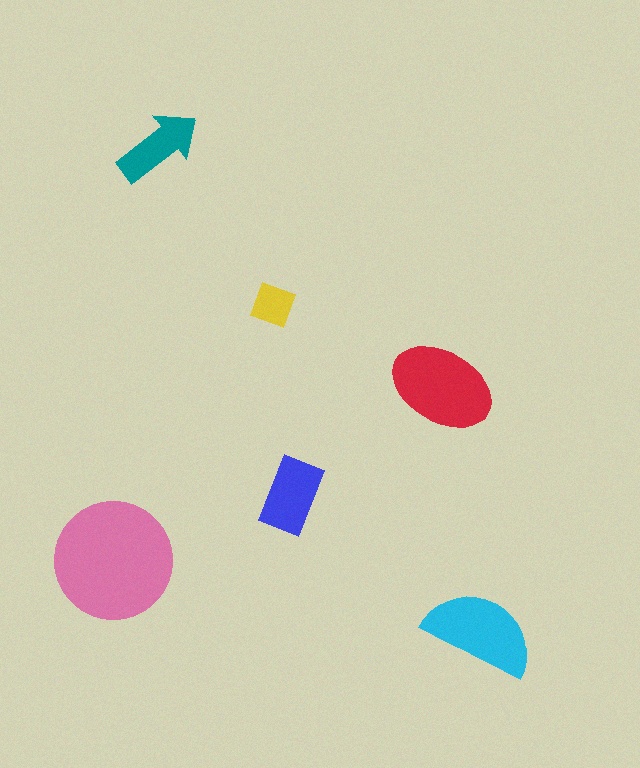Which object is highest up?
The teal arrow is topmost.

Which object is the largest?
The pink circle.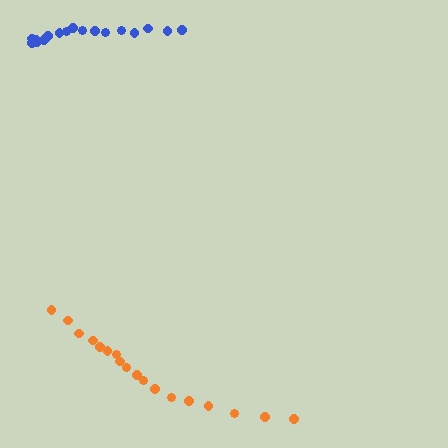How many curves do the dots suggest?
There are 2 distinct paths.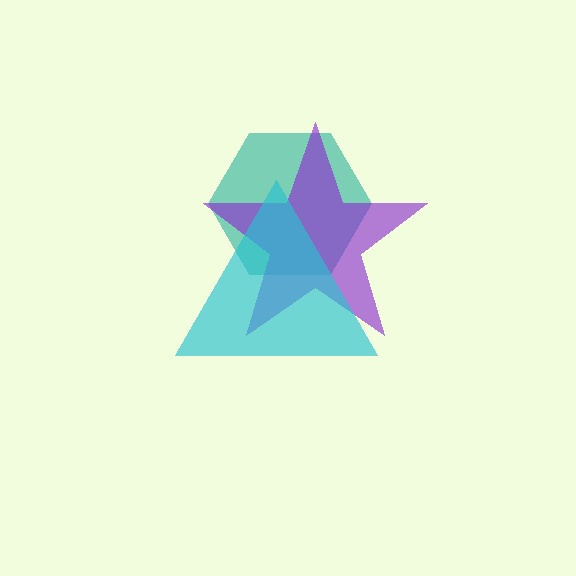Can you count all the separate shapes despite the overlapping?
Yes, there are 3 separate shapes.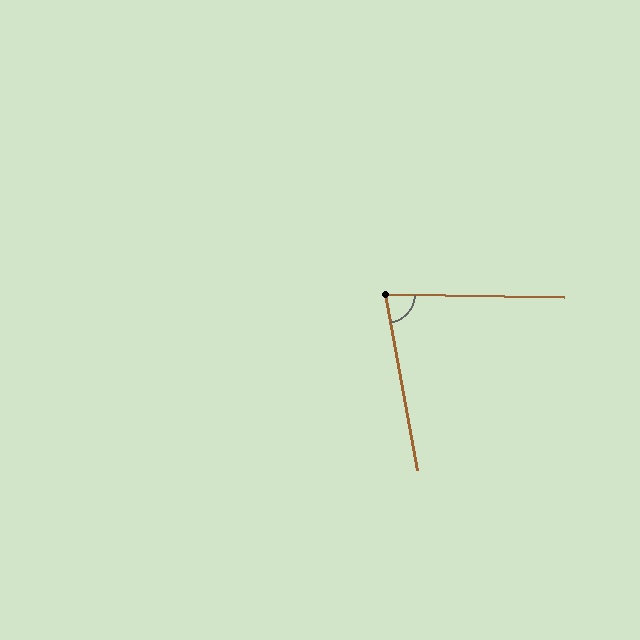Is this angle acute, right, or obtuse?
It is acute.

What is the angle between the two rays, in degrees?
Approximately 79 degrees.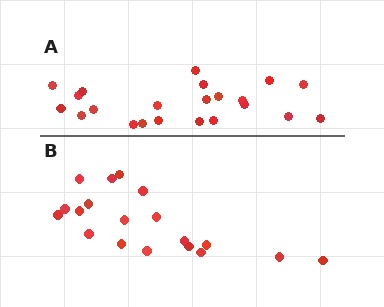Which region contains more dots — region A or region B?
Region A (the top region) has more dots.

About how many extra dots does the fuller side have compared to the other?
Region A has just a few more — roughly 2 or 3 more dots than region B.